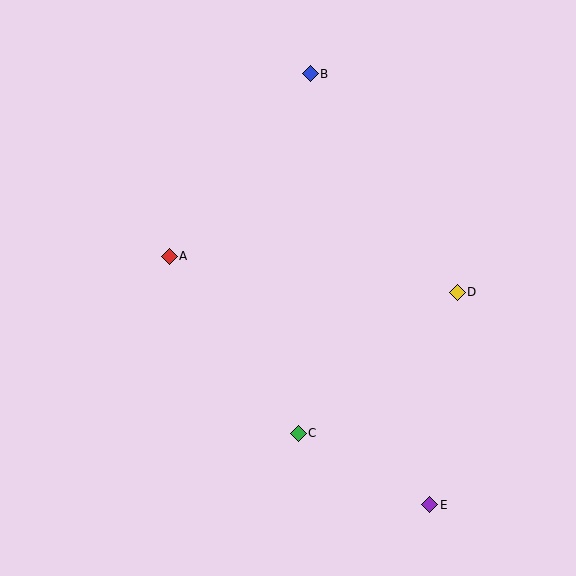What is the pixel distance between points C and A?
The distance between C and A is 219 pixels.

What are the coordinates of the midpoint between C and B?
The midpoint between C and B is at (304, 253).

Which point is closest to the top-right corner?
Point B is closest to the top-right corner.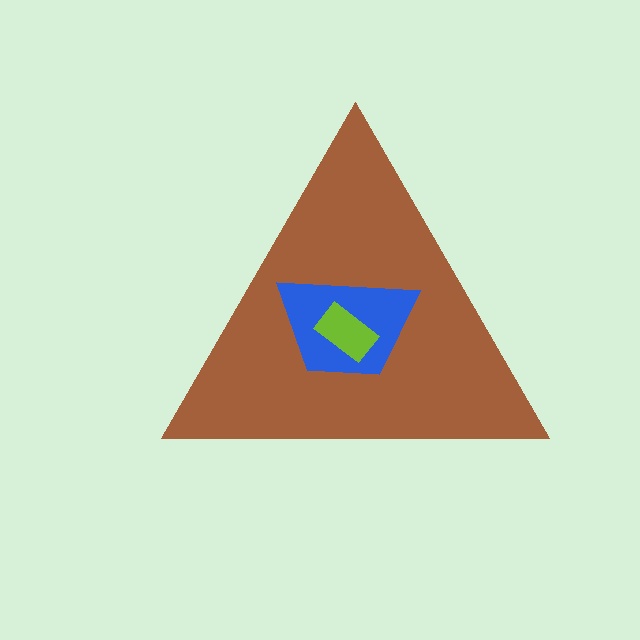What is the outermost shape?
The brown triangle.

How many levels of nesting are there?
3.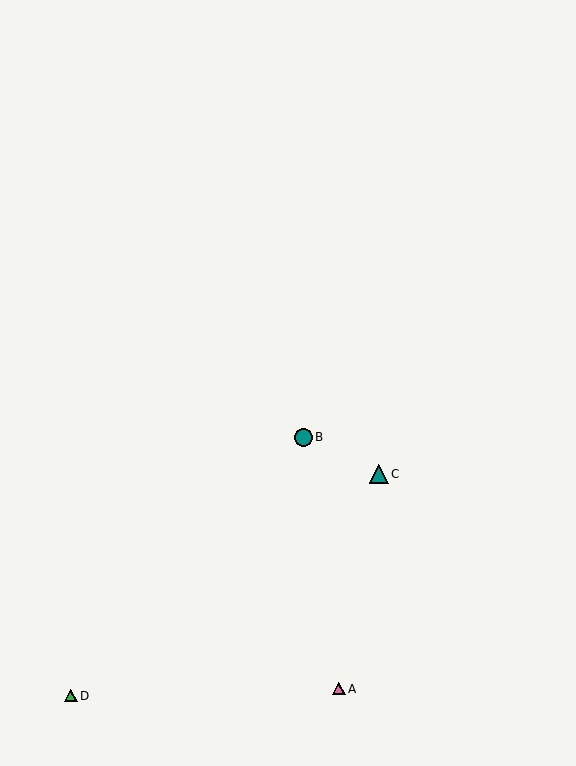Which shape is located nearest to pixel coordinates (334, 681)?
The pink triangle (labeled A) at (339, 688) is nearest to that location.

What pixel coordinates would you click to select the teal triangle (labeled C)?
Click at (379, 474) to select the teal triangle C.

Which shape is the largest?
The teal triangle (labeled C) is the largest.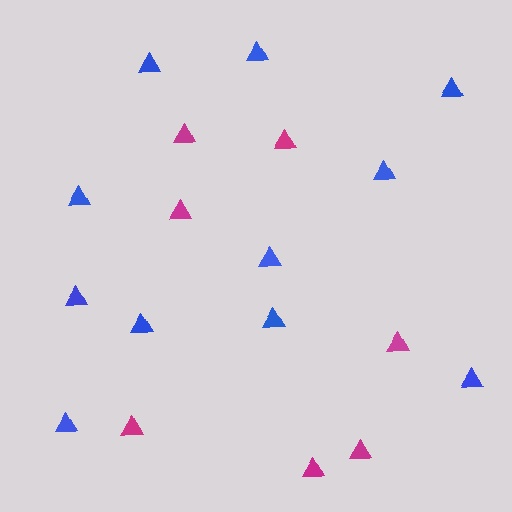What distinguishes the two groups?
There are 2 groups: one group of magenta triangles (7) and one group of blue triangles (11).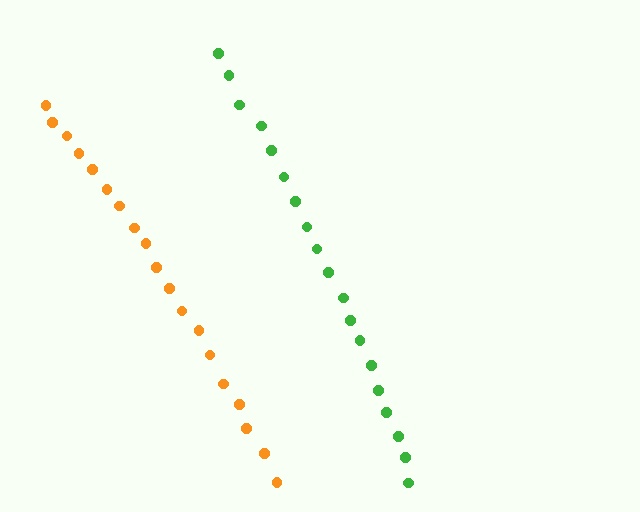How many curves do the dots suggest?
There are 2 distinct paths.